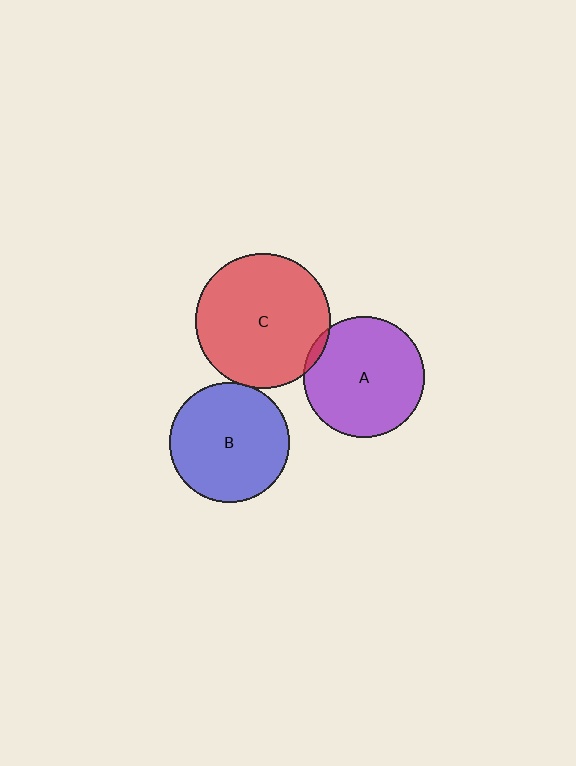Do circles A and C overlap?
Yes.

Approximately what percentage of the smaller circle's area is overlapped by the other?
Approximately 5%.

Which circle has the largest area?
Circle C (red).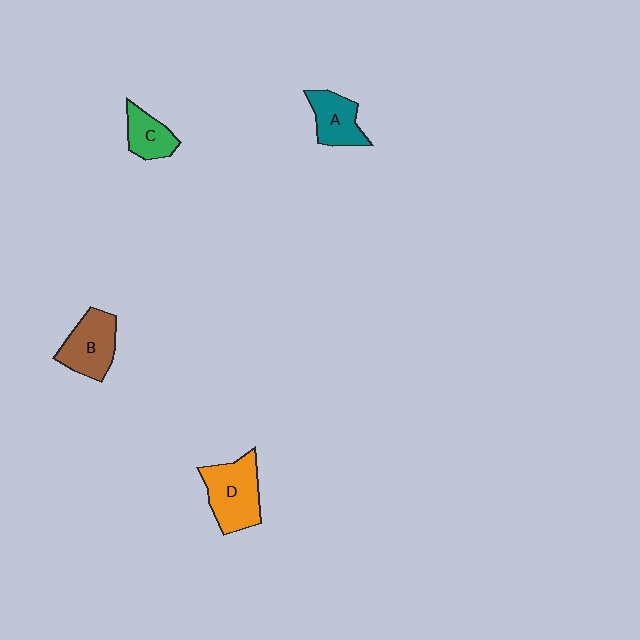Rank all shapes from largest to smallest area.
From largest to smallest: D (orange), B (brown), A (teal), C (green).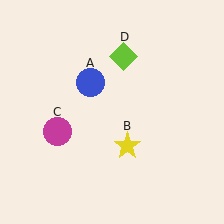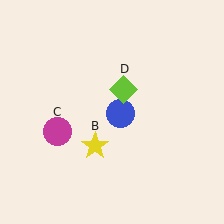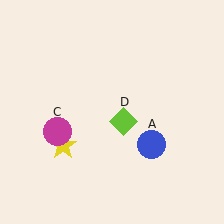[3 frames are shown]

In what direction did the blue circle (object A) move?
The blue circle (object A) moved down and to the right.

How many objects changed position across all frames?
3 objects changed position: blue circle (object A), yellow star (object B), lime diamond (object D).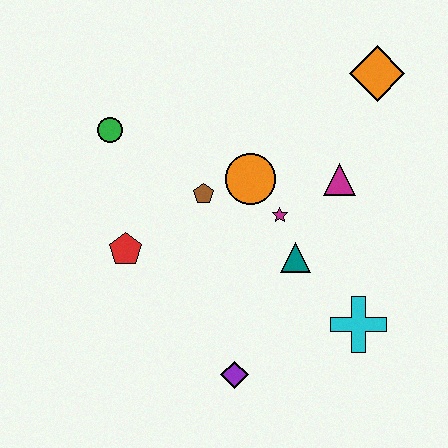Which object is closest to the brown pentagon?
The orange circle is closest to the brown pentagon.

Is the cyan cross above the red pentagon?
No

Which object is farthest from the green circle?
The cyan cross is farthest from the green circle.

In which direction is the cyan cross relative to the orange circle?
The cyan cross is below the orange circle.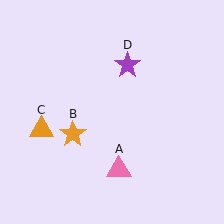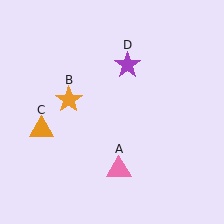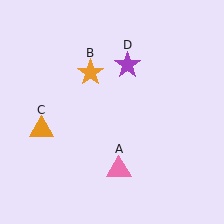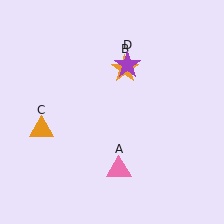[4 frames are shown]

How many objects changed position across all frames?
1 object changed position: orange star (object B).